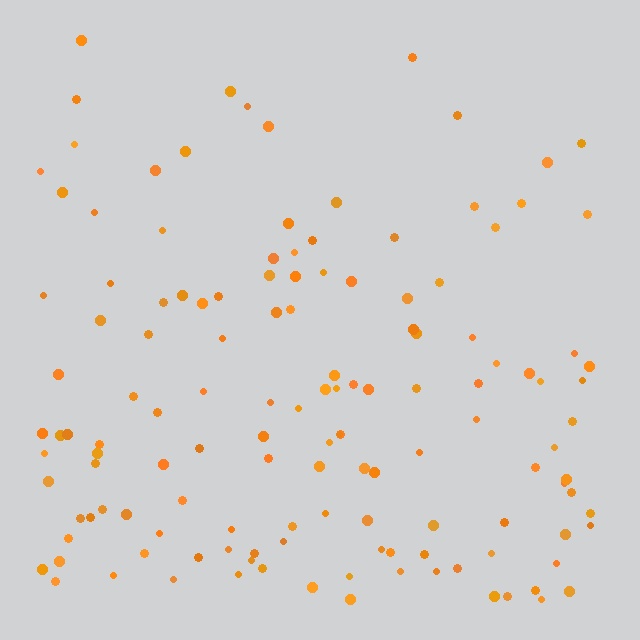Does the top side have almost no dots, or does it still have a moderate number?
Still a moderate number, just noticeably fewer than the bottom.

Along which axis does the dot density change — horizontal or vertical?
Vertical.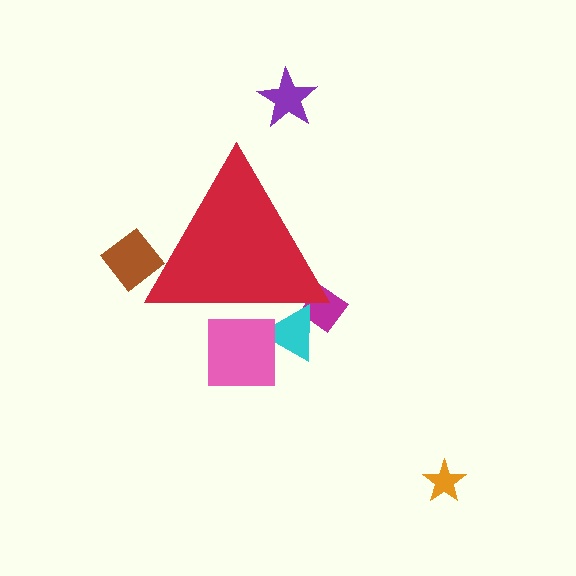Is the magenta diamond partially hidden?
Yes, the magenta diamond is partially hidden behind the red triangle.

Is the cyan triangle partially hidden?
Yes, the cyan triangle is partially hidden behind the red triangle.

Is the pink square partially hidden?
Yes, the pink square is partially hidden behind the red triangle.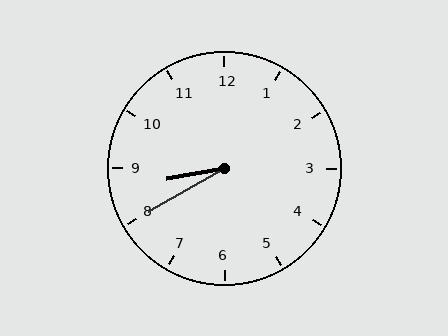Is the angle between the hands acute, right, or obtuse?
It is acute.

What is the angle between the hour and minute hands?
Approximately 20 degrees.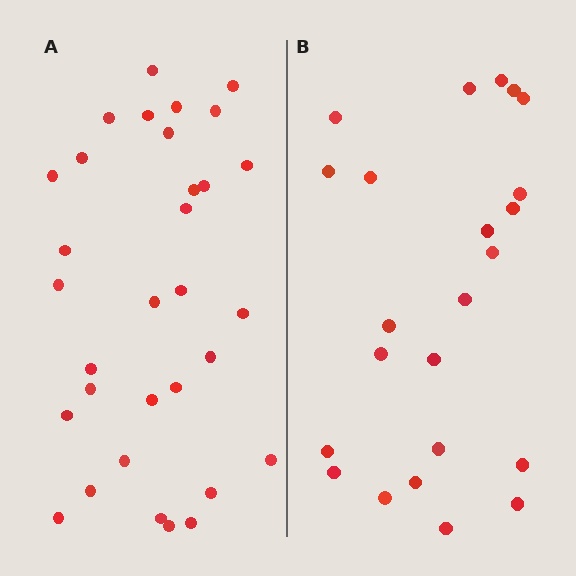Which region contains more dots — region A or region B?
Region A (the left region) has more dots.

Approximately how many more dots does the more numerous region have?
Region A has roughly 8 or so more dots than region B.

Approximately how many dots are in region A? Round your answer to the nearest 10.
About 30 dots. (The exact count is 32, which rounds to 30.)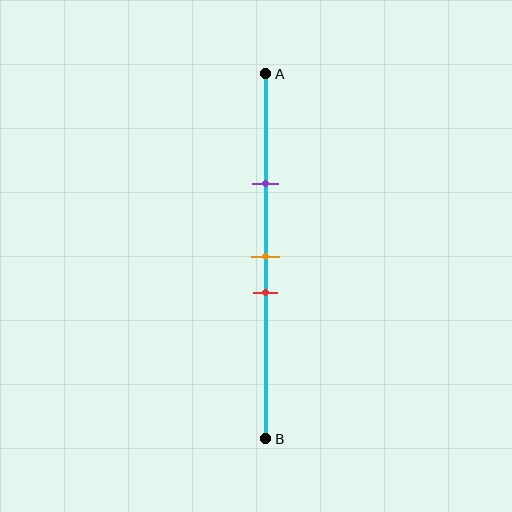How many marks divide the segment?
There are 3 marks dividing the segment.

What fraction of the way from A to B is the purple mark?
The purple mark is approximately 30% (0.3) of the way from A to B.